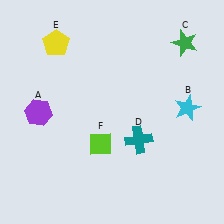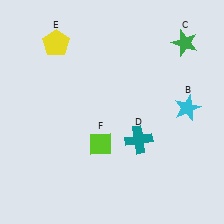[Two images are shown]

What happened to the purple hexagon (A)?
The purple hexagon (A) was removed in Image 2. It was in the bottom-left area of Image 1.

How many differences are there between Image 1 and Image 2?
There is 1 difference between the two images.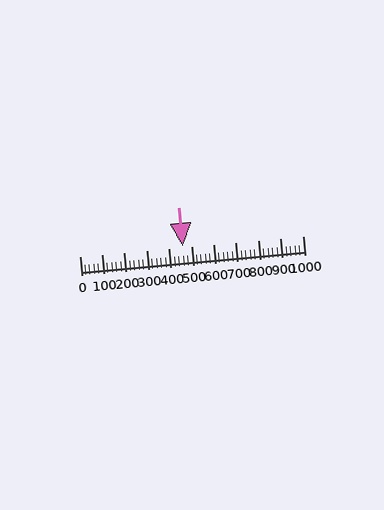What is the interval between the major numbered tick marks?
The major tick marks are spaced 100 units apart.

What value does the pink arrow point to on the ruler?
The pink arrow points to approximately 460.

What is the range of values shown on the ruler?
The ruler shows values from 0 to 1000.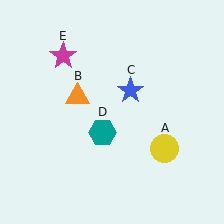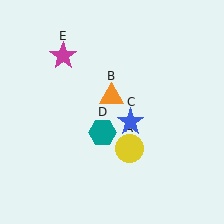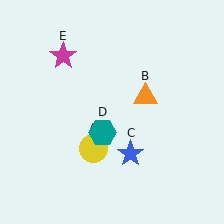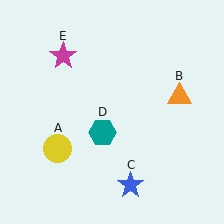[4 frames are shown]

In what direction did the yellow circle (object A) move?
The yellow circle (object A) moved left.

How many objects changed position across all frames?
3 objects changed position: yellow circle (object A), orange triangle (object B), blue star (object C).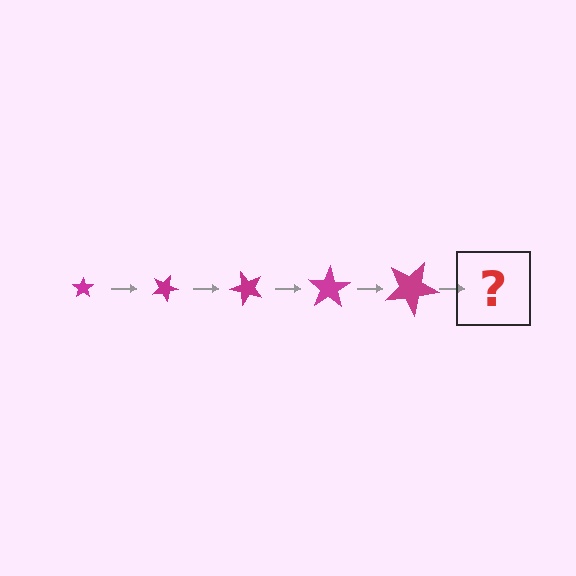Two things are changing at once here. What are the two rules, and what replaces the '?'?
The two rules are that the star grows larger each step and it rotates 25 degrees each step. The '?' should be a star, larger than the previous one and rotated 125 degrees from the start.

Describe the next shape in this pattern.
It should be a star, larger than the previous one and rotated 125 degrees from the start.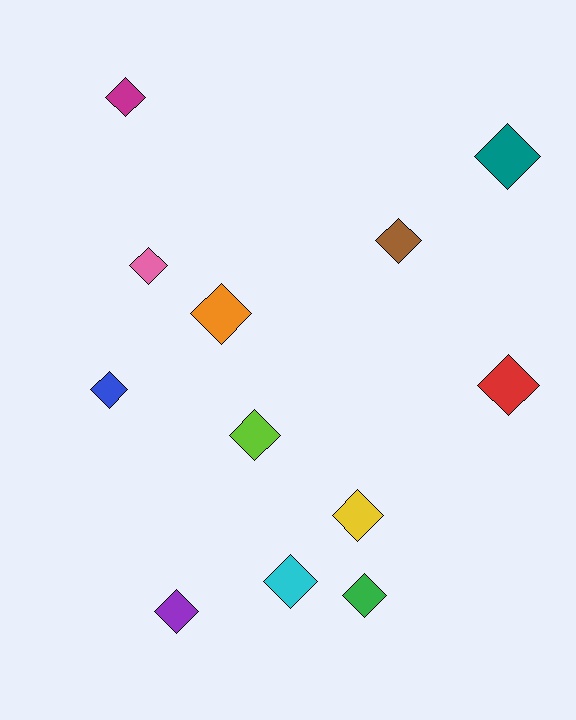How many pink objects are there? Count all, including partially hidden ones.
There is 1 pink object.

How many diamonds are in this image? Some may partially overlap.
There are 12 diamonds.